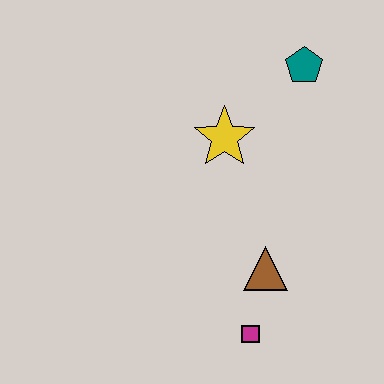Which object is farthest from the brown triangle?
The teal pentagon is farthest from the brown triangle.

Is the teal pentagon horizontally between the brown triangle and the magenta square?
No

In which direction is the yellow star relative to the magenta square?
The yellow star is above the magenta square.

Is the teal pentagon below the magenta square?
No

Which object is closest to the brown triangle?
The magenta square is closest to the brown triangle.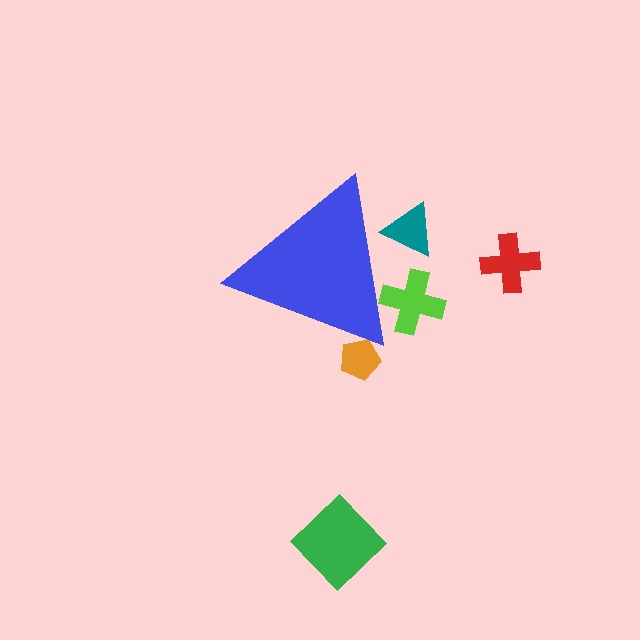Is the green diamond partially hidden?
No, the green diamond is fully visible.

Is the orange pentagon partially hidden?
Yes, the orange pentagon is partially hidden behind the blue triangle.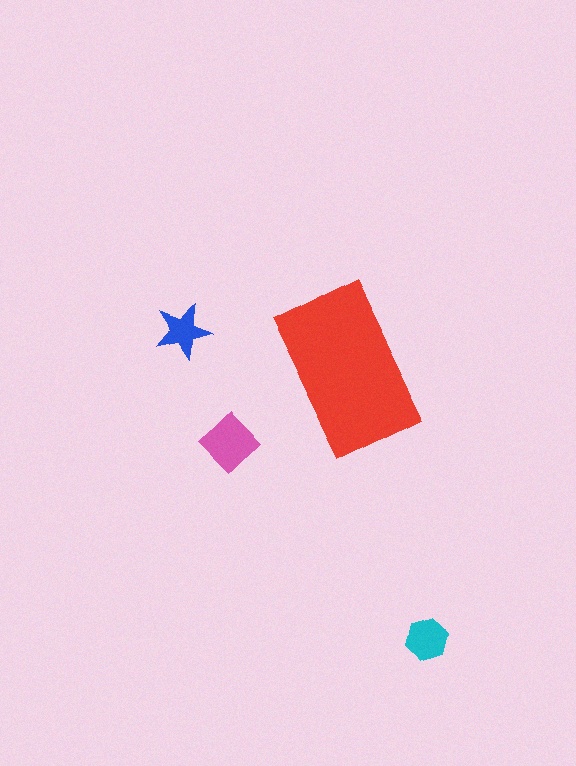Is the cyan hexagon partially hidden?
No, the cyan hexagon is fully visible.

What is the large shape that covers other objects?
A red rectangle.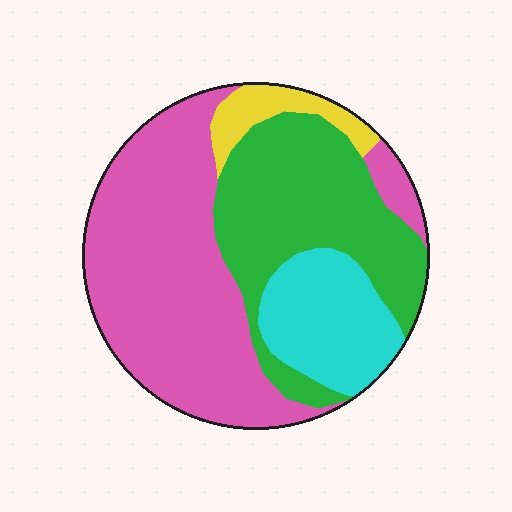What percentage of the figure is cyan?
Cyan takes up about one sixth (1/6) of the figure.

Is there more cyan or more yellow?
Cyan.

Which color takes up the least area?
Yellow, at roughly 5%.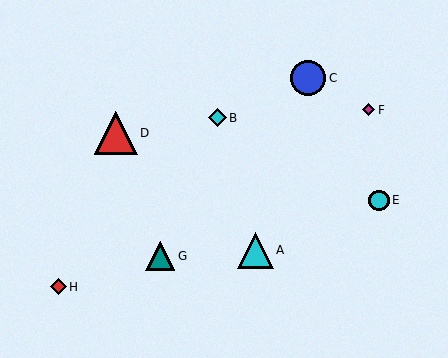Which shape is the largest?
The red triangle (labeled D) is the largest.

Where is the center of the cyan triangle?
The center of the cyan triangle is at (256, 250).